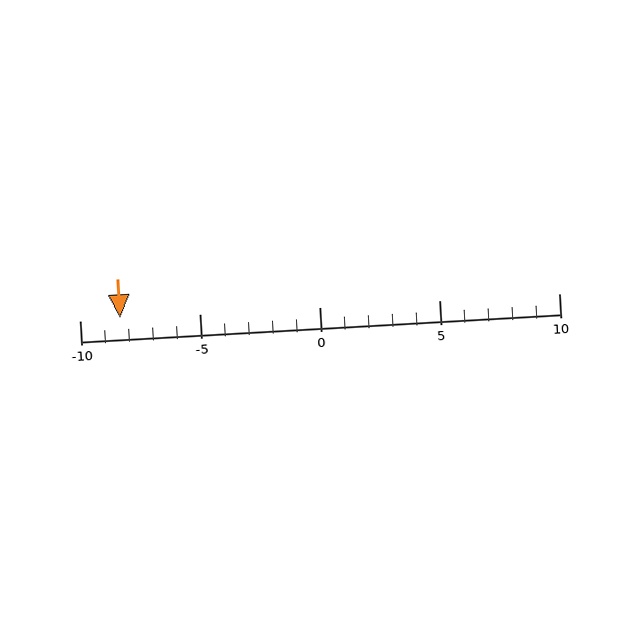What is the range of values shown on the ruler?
The ruler shows values from -10 to 10.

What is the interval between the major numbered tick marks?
The major tick marks are spaced 5 units apart.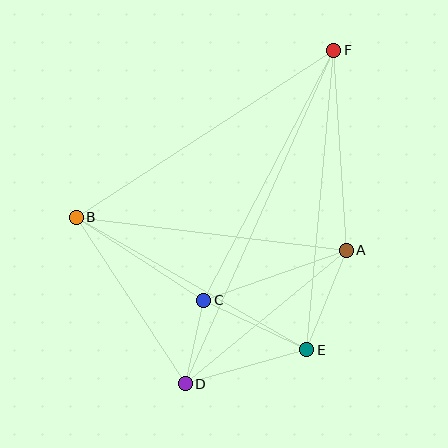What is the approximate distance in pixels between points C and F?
The distance between C and F is approximately 282 pixels.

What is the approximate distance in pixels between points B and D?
The distance between B and D is approximately 199 pixels.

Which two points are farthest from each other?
Points D and F are farthest from each other.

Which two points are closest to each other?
Points C and D are closest to each other.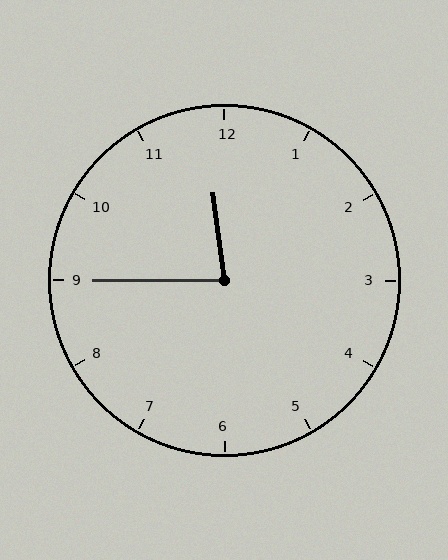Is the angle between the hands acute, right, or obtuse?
It is acute.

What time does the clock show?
11:45.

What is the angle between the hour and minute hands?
Approximately 82 degrees.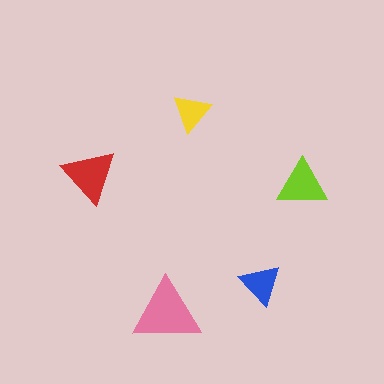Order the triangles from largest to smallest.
the pink one, the red one, the lime one, the blue one, the yellow one.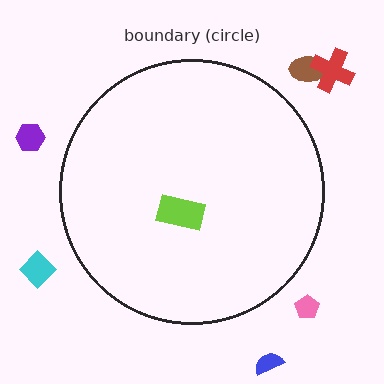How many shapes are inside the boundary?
1 inside, 6 outside.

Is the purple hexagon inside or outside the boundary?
Outside.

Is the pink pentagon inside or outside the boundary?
Outside.